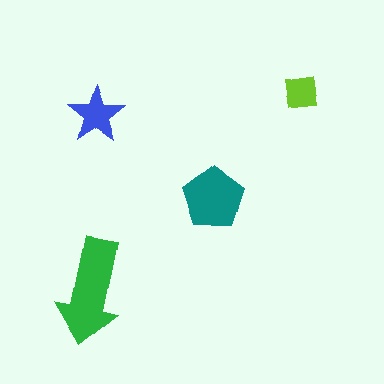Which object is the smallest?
The lime square.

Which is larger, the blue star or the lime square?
The blue star.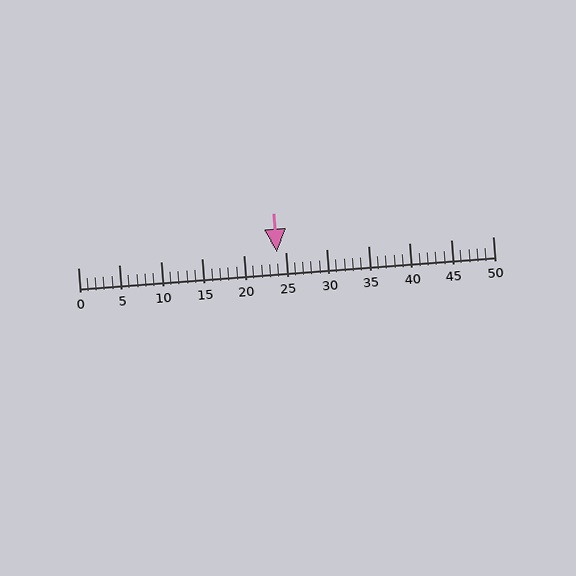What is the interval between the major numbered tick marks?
The major tick marks are spaced 5 units apart.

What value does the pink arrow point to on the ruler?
The pink arrow points to approximately 24.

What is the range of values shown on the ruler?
The ruler shows values from 0 to 50.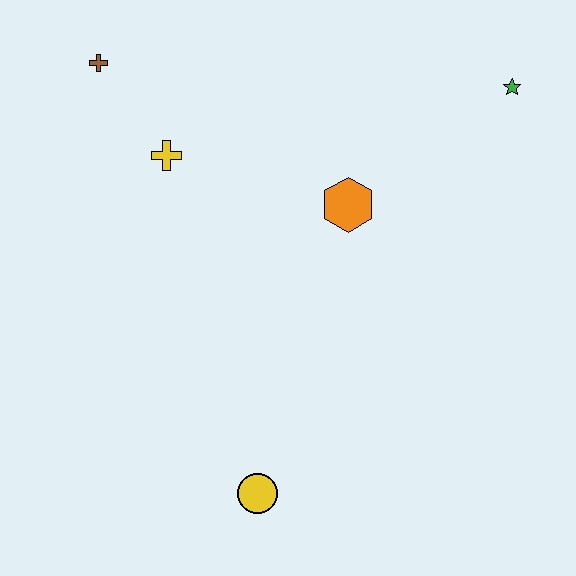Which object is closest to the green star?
The orange hexagon is closest to the green star.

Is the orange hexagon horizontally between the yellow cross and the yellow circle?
No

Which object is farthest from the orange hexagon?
The yellow circle is farthest from the orange hexagon.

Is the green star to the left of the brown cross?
No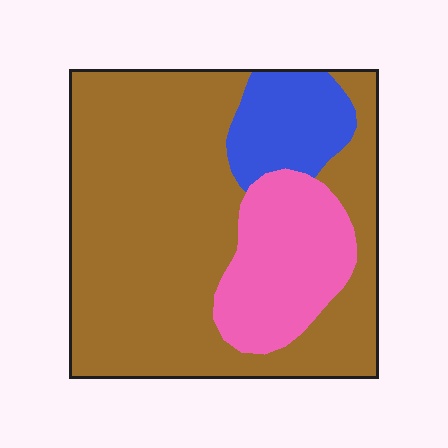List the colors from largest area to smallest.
From largest to smallest: brown, pink, blue.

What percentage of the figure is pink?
Pink takes up less than a quarter of the figure.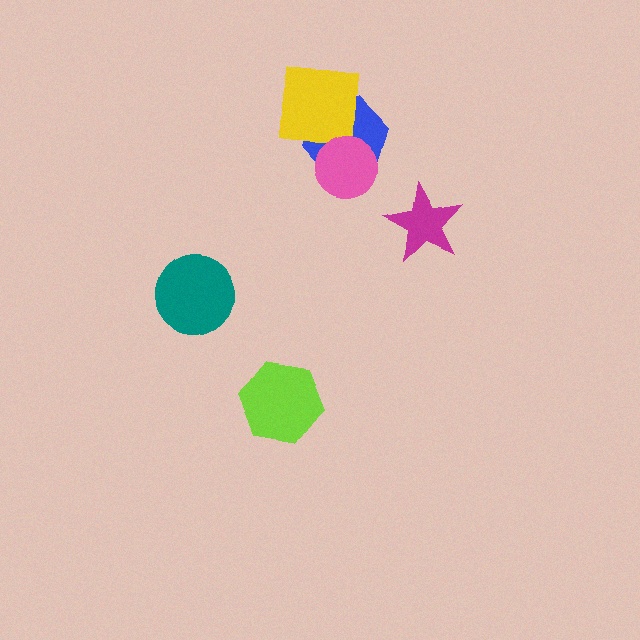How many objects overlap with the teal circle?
0 objects overlap with the teal circle.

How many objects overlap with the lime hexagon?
0 objects overlap with the lime hexagon.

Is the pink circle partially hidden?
No, no other shape covers it.